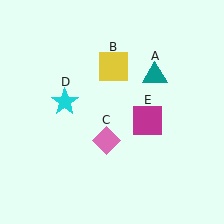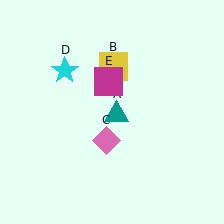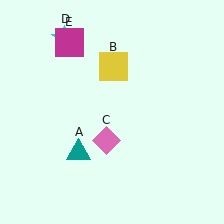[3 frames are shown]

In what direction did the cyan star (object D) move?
The cyan star (object D) moved up.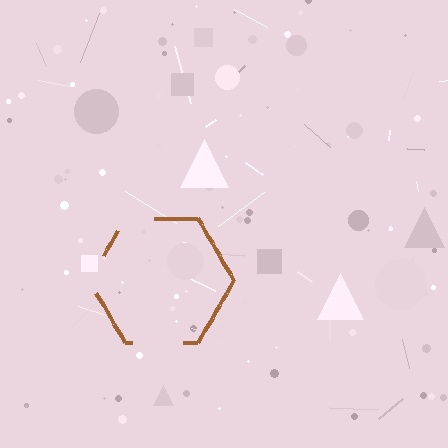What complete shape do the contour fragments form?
The contour fragments form a hexagon.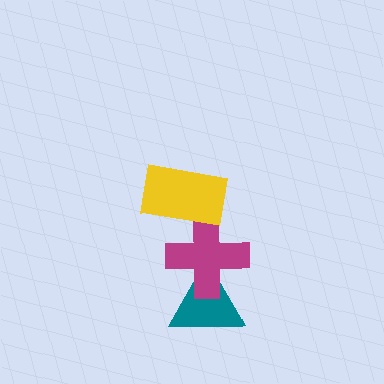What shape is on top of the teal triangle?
The magenta cross is on top of the teal triangle.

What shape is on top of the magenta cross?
The yellow rectangle is on top of the magenta cross.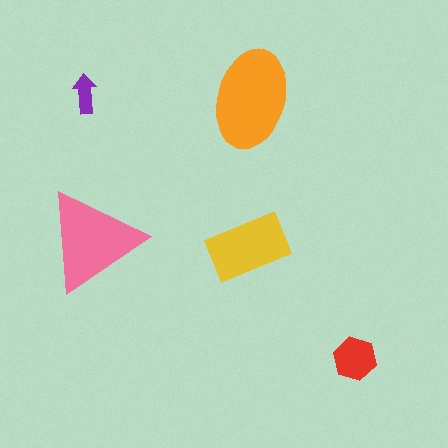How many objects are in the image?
There are 5 objects in the image.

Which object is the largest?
The orange ellipse.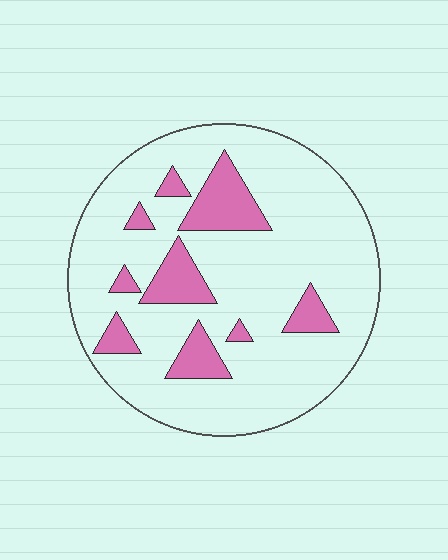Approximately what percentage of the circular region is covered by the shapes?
Approximately 15%.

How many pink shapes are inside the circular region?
9.